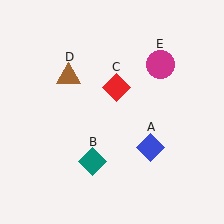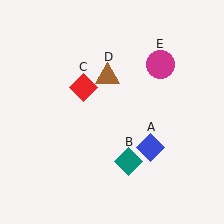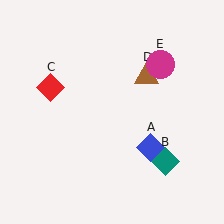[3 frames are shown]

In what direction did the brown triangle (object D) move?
The brown triangle (object D) moved right.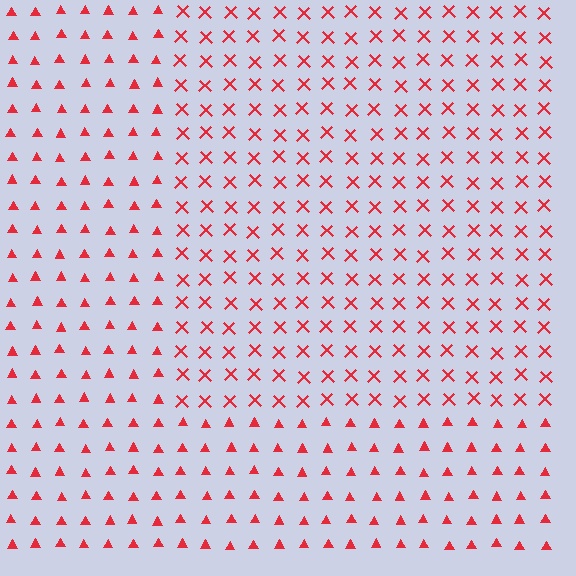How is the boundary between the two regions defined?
The boundary is defined by a change in element shape: X marks inside vs. triangles outside. All elements share the same color and spacing.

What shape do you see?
I see a rectangle.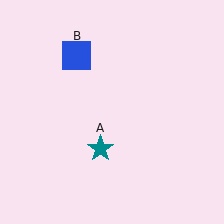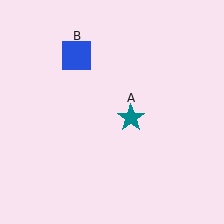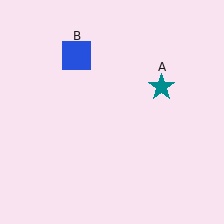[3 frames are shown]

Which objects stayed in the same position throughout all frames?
Blue square (object B) remained stationary.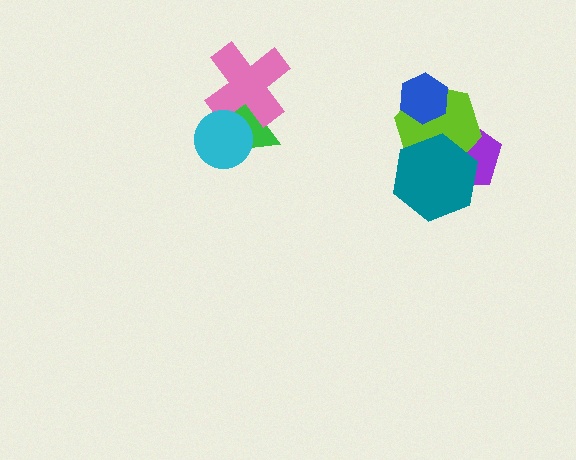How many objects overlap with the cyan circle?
2 objects overlap with the cyan circle.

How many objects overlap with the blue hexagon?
1 object overlaps with the blue hexagon.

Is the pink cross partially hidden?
Yes, it is partially covered by another shape.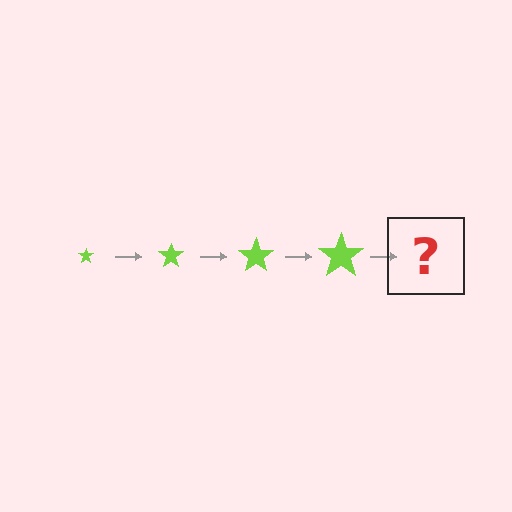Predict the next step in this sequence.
The next step is a lime star, larger than the previous one.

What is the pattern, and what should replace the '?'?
The pattern is that the star gets progressively larger each step. The '?' should be a lime star, larger than the previous one.